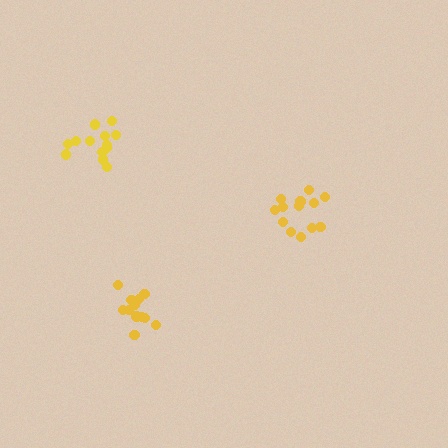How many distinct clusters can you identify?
There are 3 distinct clusters.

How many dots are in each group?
Group 1: 14 dots, Group 2: 13 dots, Group 3: 12 dots (39 total).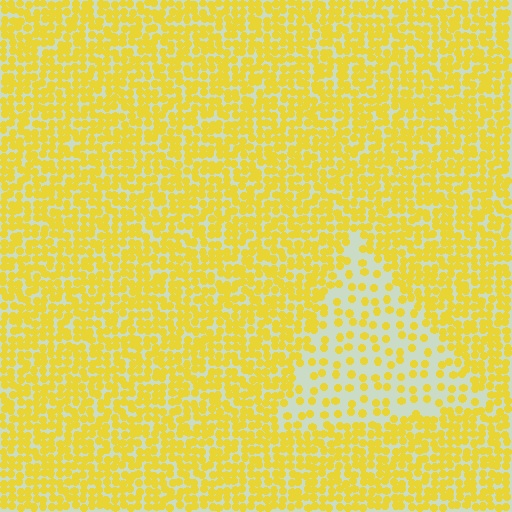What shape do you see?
I see a triangle.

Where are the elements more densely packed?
The elements are more densely packed outside the triangle boundary.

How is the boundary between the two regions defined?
The boundary is defined by a change in element density (approximately 2.5x ratio). All elements are the same color, size, and shape.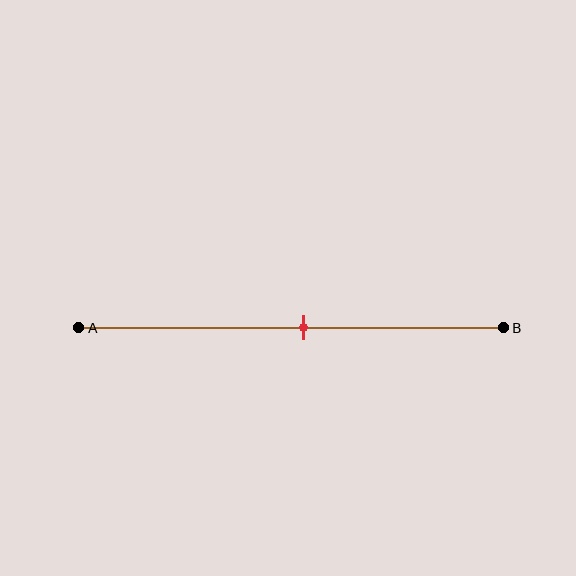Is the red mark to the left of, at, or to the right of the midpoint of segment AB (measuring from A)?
The red mark is approximately at the midpoint of segment AB.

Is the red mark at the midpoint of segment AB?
Yes, the mark is approximately at the midpoint.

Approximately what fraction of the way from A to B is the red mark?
The red mark is approximately 55% of the way from A to B.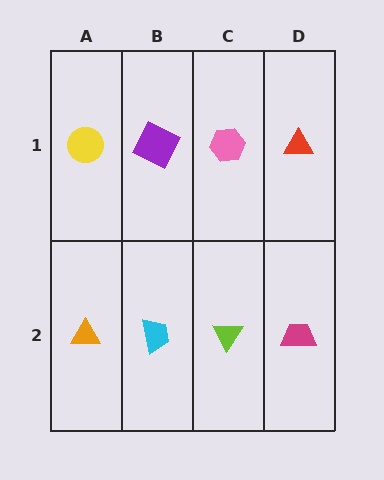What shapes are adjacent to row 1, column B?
A cyan trapezoid (row 2, column B), a yellow circle (row 1, column A), a pink hexagon (row 1, column C).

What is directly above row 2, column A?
A yellow circle.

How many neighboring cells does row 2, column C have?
3.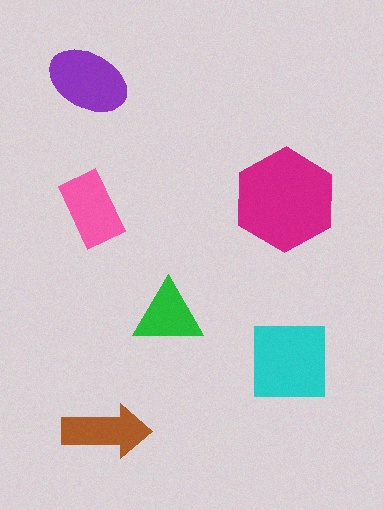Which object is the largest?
The magenta hexagon.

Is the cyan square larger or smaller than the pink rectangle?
Larger.